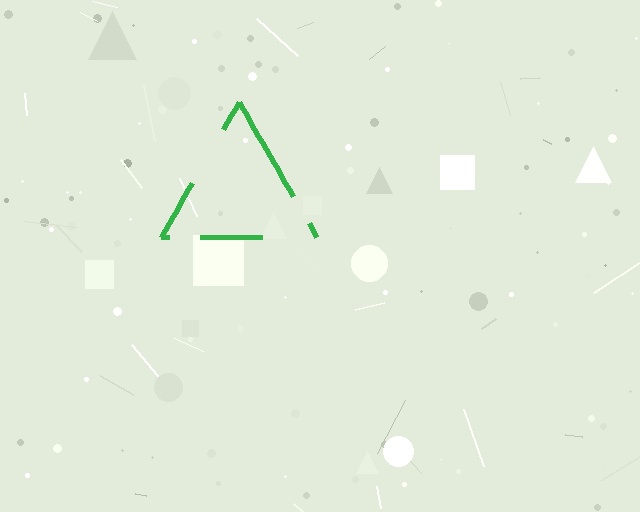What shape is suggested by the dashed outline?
The dashed outline suggests a triangle.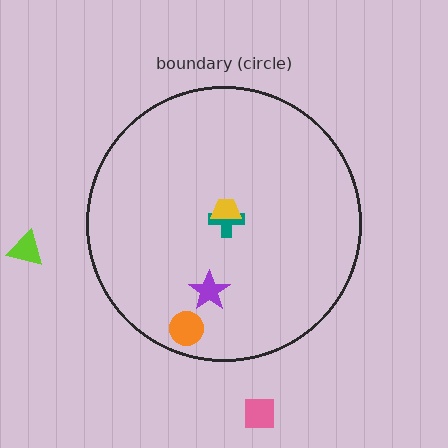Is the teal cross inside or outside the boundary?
Inside.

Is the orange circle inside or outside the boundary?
Inside.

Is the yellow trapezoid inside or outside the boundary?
Inside.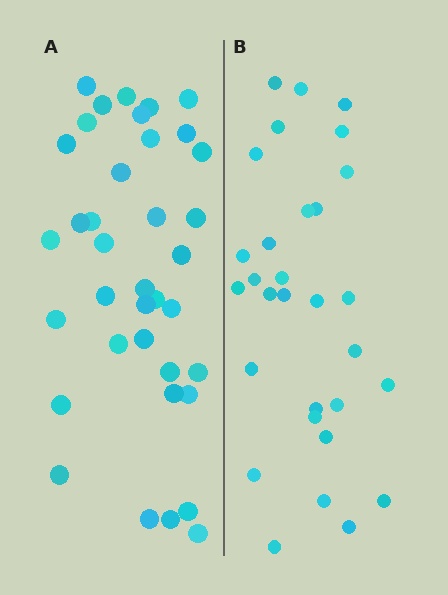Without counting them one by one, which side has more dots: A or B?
Region A (the left region) has more dots.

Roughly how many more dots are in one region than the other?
Region A has roughly 8 or so more dots than region B.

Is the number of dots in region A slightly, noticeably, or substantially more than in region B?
Region A has only slightly more — the two regions are fairly close. The ratio is roughly 1.2 to 1.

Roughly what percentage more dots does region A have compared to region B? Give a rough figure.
About 25% more.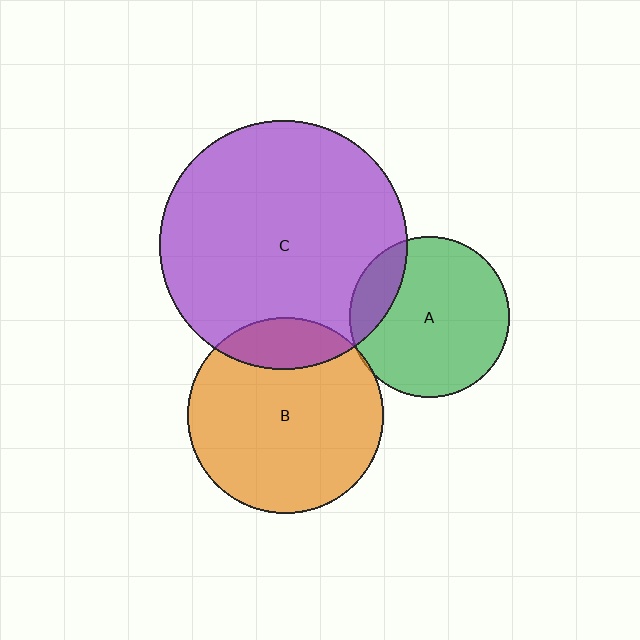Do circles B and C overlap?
Yes.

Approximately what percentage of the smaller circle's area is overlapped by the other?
Approximately 15%.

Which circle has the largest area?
Circle C (purple).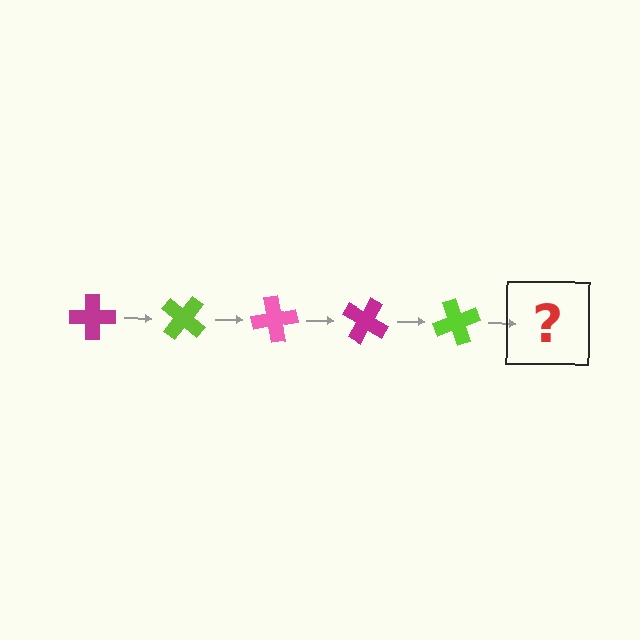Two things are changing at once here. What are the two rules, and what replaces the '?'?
The two rules are that it rotates 40 degrees each step and the color cycles through magenta, lime, and pink. The '?' should be a pink cross, rotated 200 degrees from the start.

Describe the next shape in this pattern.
It should be a pink cross, rotated 200 degrees from the start.